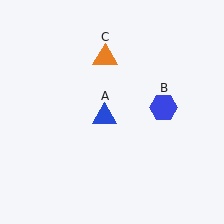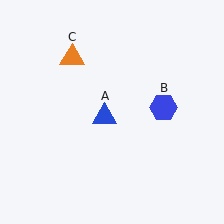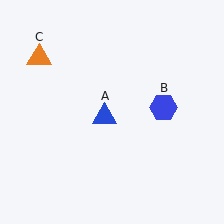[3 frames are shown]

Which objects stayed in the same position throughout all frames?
Blue triangle (object A) and blue hexagon (object B) remained stationary.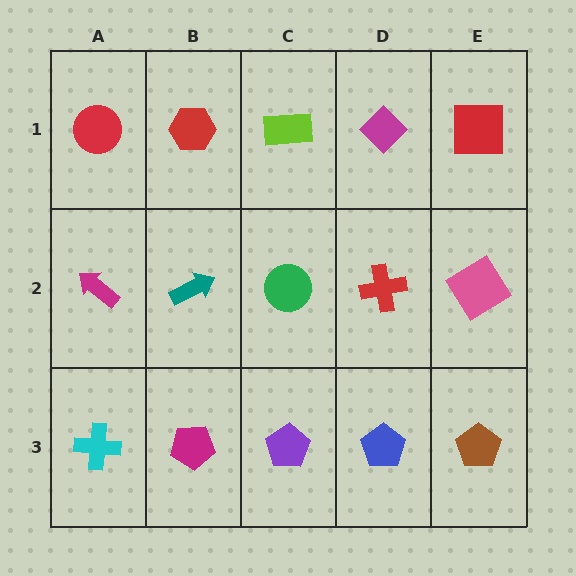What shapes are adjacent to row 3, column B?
A teal arrow (row 2, column B), a cyan cross (row 3, column A), a purple pentagon (row 3, column C).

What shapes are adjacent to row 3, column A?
A magenta arrow (row 2, column A), a magenta pentagon (row 3, column B).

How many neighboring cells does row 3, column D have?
3.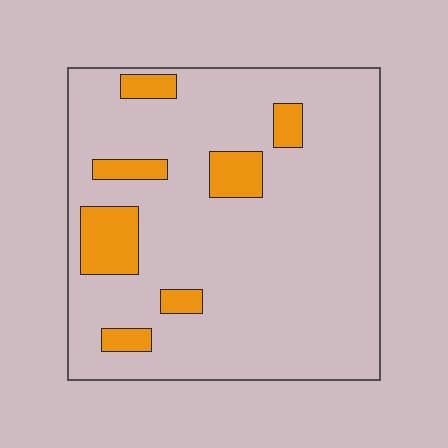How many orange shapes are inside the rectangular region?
7.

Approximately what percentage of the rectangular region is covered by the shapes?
Approximately 15%.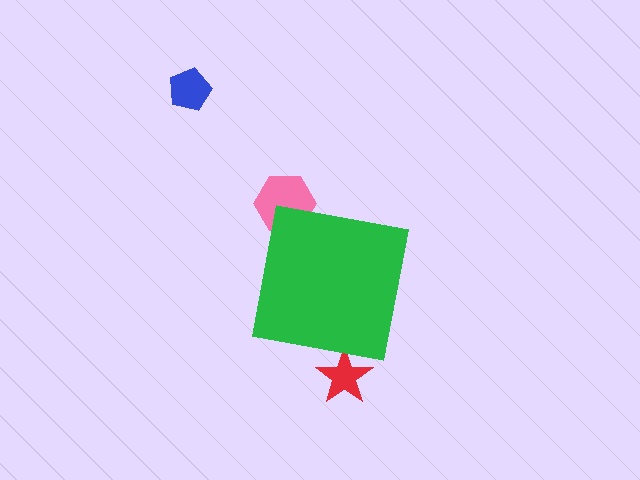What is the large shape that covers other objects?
A green square.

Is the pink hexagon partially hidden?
Yes, the pink hexagon is partially hidden behind the green square.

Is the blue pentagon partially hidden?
No, the blue pentagon is fully visible.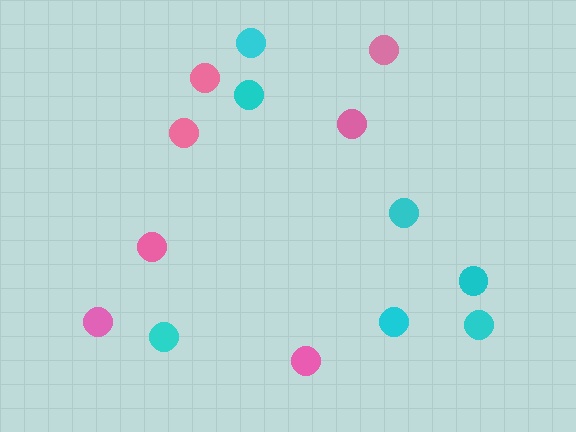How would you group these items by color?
There are 2 groups: one group of pink circles (7) and one group of cyan circles (7).